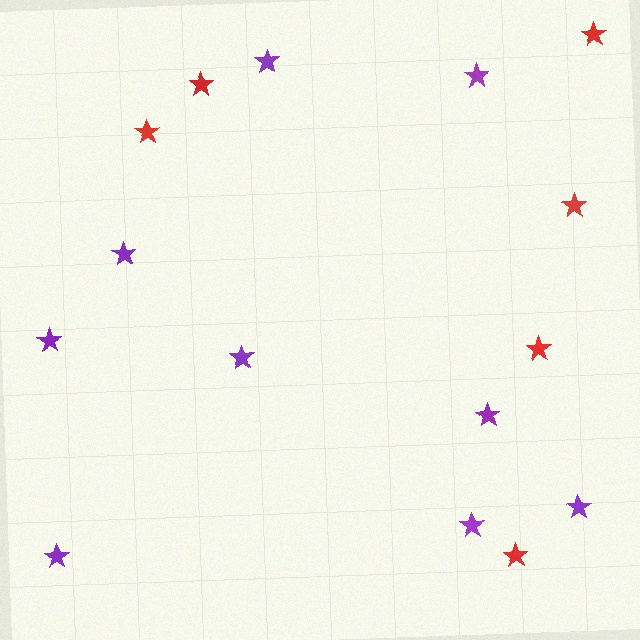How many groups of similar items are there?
There are 2 groups: one group of purple stars (9) and one group of red stars (6).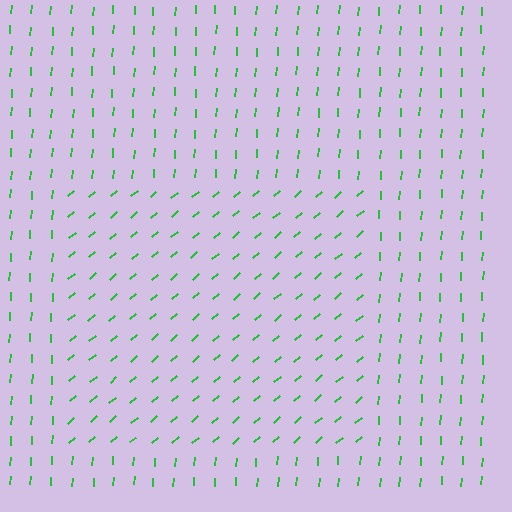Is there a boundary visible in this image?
Yes, there is a texture boundary formed by a change in line orientation.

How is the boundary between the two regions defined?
The boundary is defined purely by a change in line orientation (approximately 45 degrees difference). All lines are the same color and thickness.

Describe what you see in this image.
The image is filled with small green line segments. A rectangle region in the image has lines oriented differently from the surrounding lines, creating a visible texture boundary.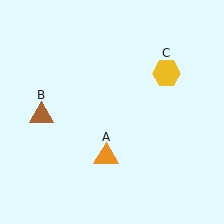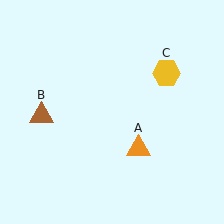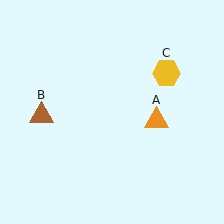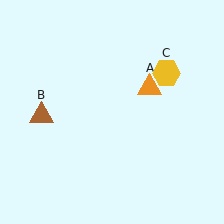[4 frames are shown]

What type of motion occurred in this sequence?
The orange triangle (object A) rotated counterclockwise around the center of the scene.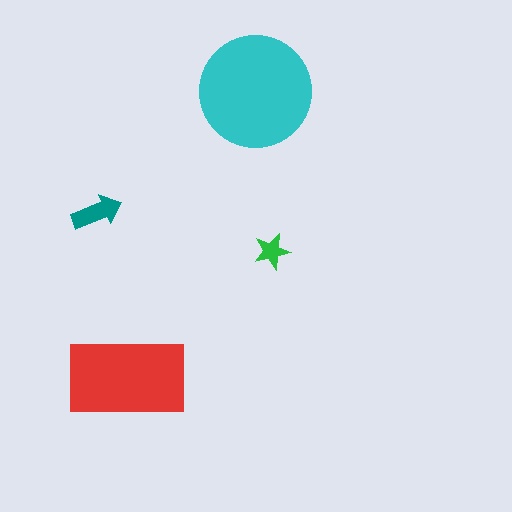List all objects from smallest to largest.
The green star, the teal arrow, the red rectangle, the cyan circle.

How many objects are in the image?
There are 4 objects in the image.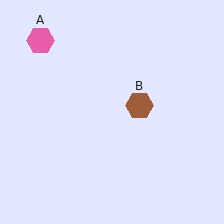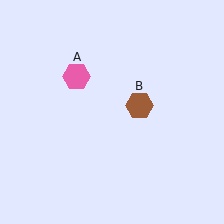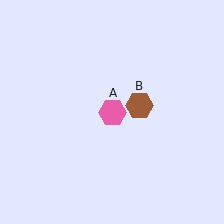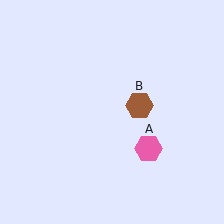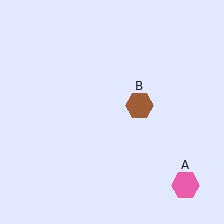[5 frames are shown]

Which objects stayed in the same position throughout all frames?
Brown hexagon (object B) remained stationary.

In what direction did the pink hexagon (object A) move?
The pink hexagon (object A) moved down and to the right.